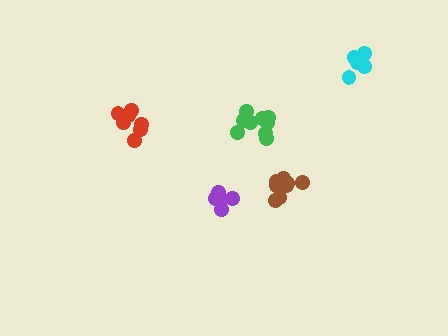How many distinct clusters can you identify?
There are 5 distinct clusters.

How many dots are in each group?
Group 1: 7 dots, Group 2: 6 dots, Group 3: 5 dots, Group 4: 9 dots, Group 5: 10 dots (37 total).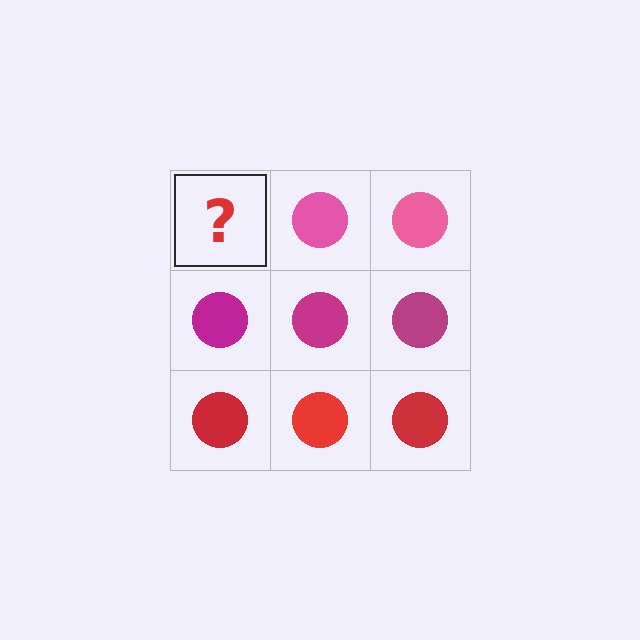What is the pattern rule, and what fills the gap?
The rule is that each row has a consistent color. The gap should be filled with a pink circle.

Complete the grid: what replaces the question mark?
The question mark should be replaced with a pink circle.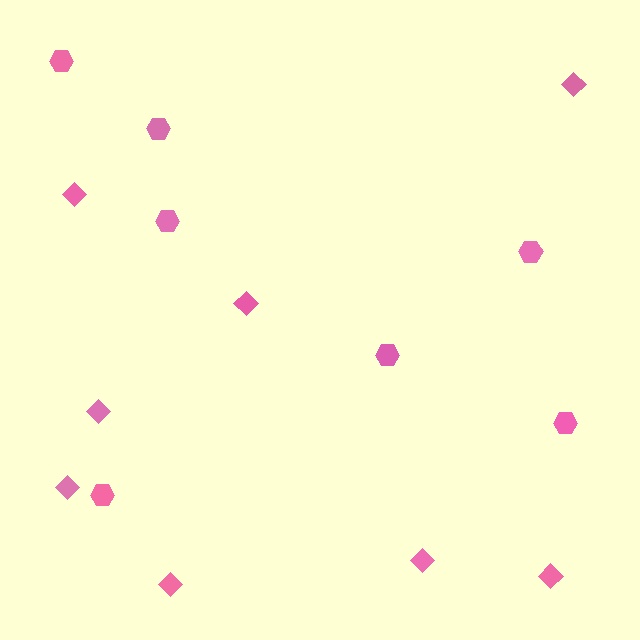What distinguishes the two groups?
There are 2 groups: one group of diamonds (8) and one group of hexagons (7).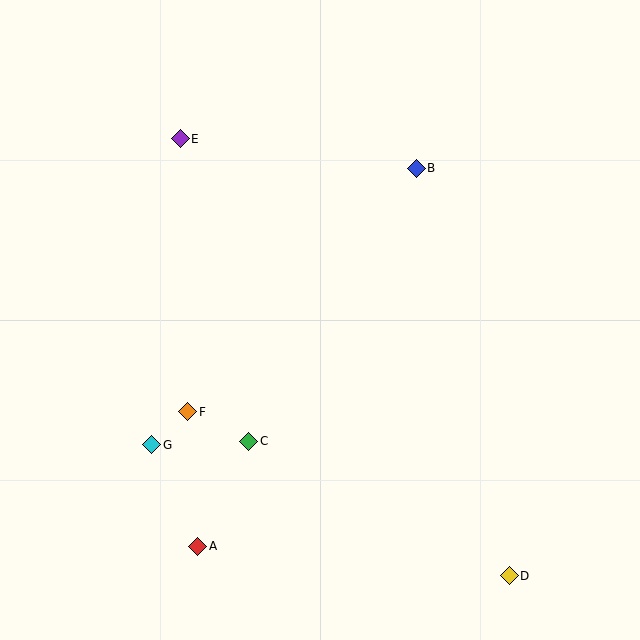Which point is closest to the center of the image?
Point C at (249, 441) is closest to the center.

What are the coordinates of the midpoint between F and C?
The midpoint between F and C is at (218, 427).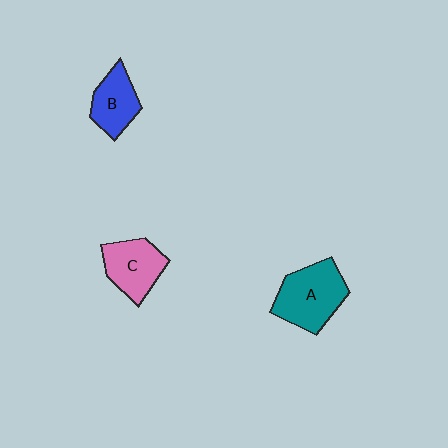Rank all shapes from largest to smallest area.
From largest to smallest: A (teal), C (pink), B (blue).